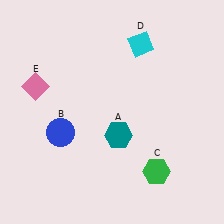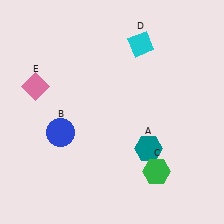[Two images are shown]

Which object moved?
The teal hexagon (A) moved right.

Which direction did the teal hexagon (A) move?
The teal hexagon (A) moved right.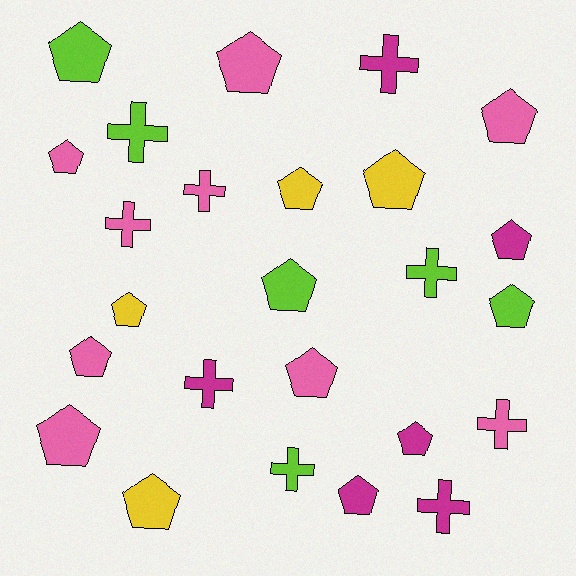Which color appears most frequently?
Pink, with 9 objects.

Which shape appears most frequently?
Pentagon, with 16 objects.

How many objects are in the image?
There are 25 objects.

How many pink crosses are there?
There are 3 pink crosses.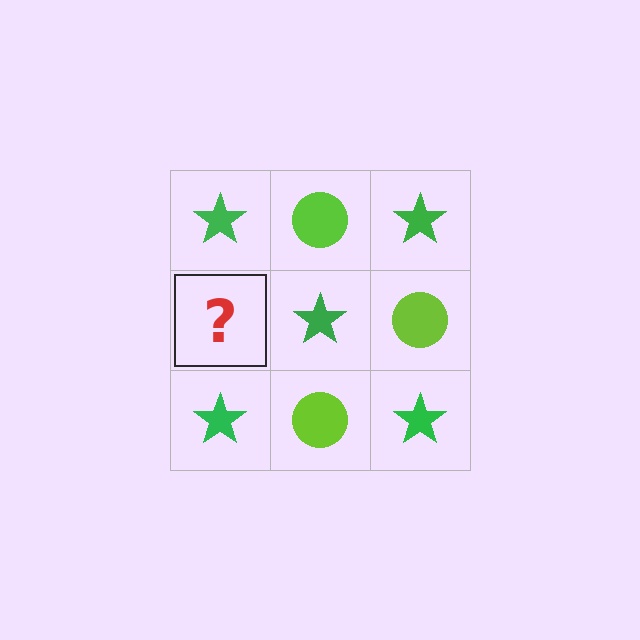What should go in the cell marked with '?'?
The missing cell should contain a lime circle.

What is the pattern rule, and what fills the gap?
The rule is that it alternates green star and lime circle in a checkerboard pattern. The gap should be filled with a lime circle.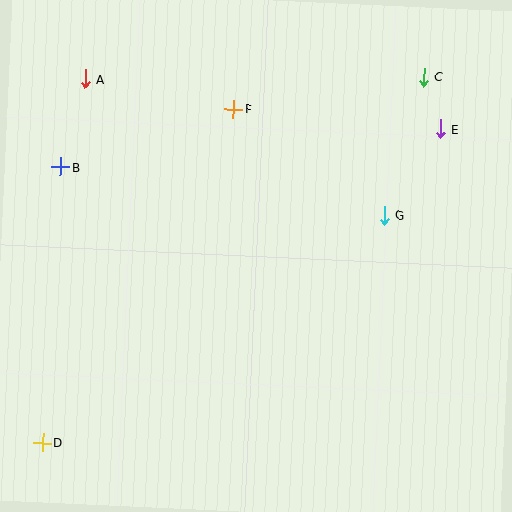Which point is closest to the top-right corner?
Point C is closest to the top-right corner.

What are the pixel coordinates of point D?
Point D is at (42, 443).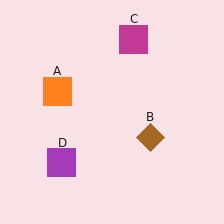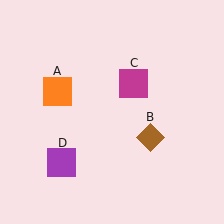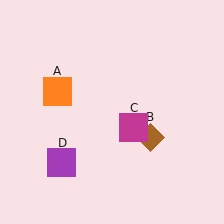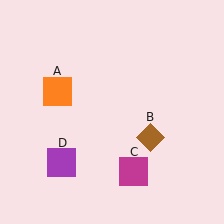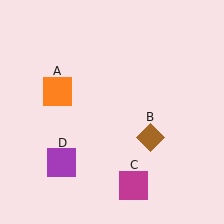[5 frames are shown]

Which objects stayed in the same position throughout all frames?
Orange square (object A) and brown diamond (object B) and purple square (object D) remained stationary.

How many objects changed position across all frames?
1 object changed position: magenta square (object C).